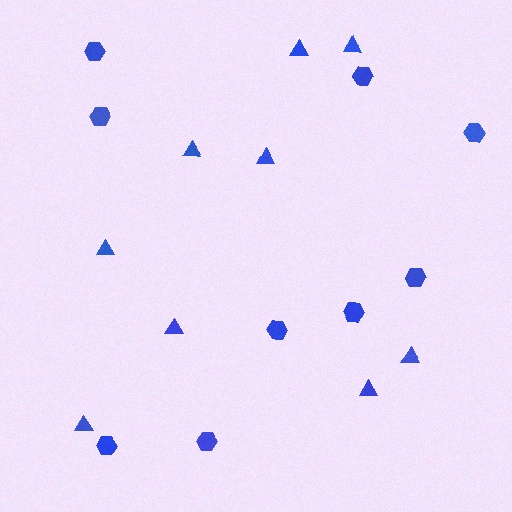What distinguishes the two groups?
There are 2 groups: one group of hexagons (9) and one group of triangles (9).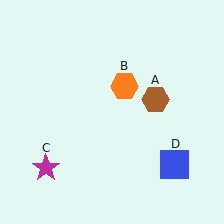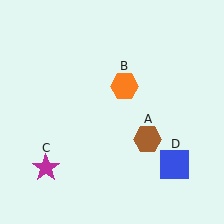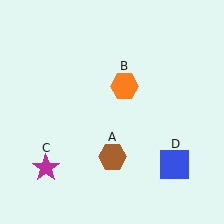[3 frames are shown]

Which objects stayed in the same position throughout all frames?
Orange hexagon (object B) and magenta star (object C) and blue square (object D) remained stationary.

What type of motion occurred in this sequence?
The brown hexagon (object A) rotated clockwise around the center of the scene.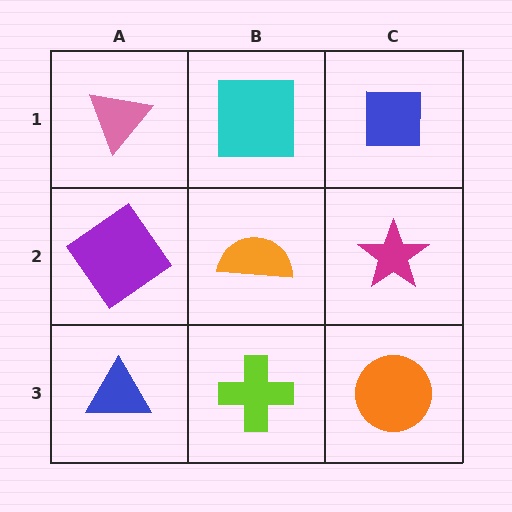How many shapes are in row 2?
3 shapes.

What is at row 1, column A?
A pink triangle.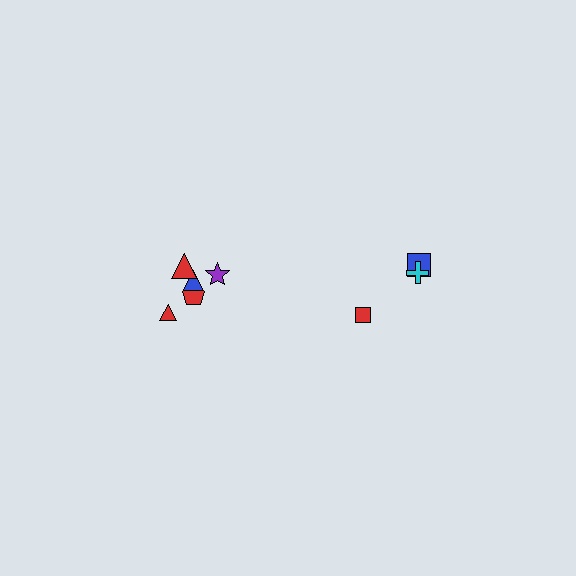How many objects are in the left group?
There are 5 objects.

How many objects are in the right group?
There are 3 objects.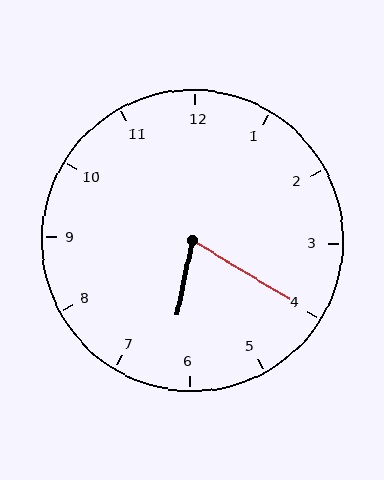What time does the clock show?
6:20.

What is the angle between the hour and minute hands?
Approximately 70 degrees.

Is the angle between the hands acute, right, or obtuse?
It is acute.